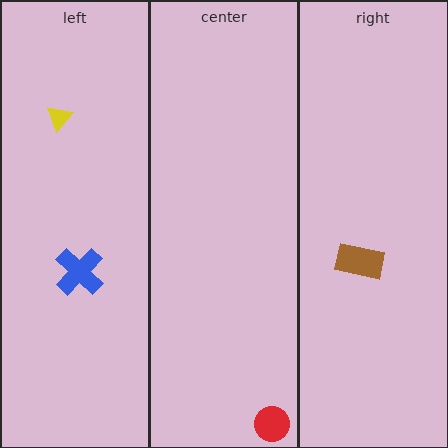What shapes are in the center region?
The red circle.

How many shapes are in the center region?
1.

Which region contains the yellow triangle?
The left region.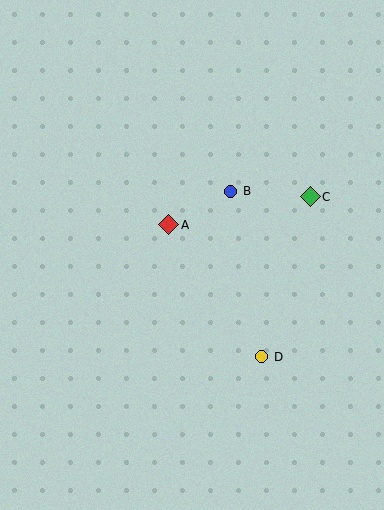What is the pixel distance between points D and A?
The distance between D and A is 162 pixels.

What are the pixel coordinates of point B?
Point B is at (231, 191).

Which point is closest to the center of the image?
Point A at (169, 225) is closest to the center.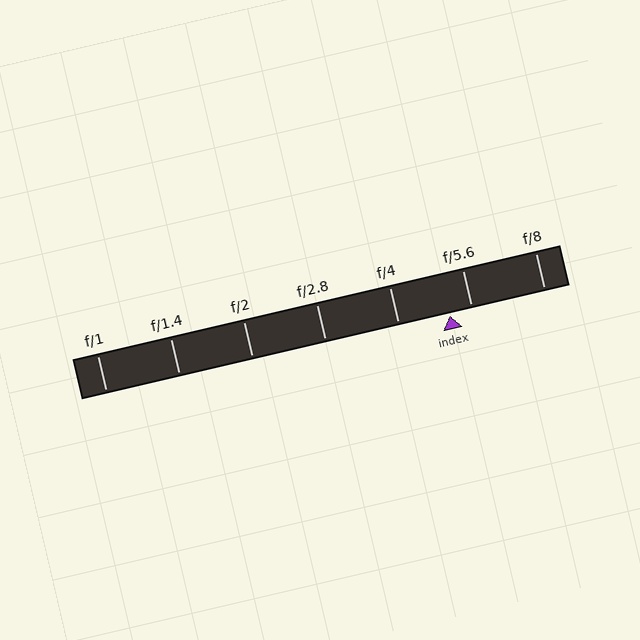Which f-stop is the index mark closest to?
The index mark is closest to f/5.6.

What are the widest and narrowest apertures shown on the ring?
The widest aperture shown is f/1 and the narrowest is f/8.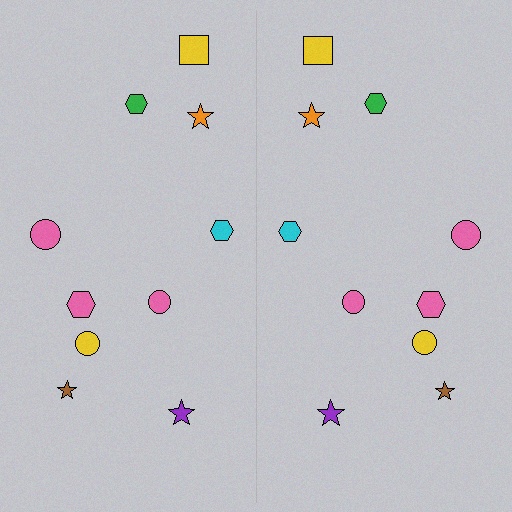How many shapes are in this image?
There are 20 shapes in this image.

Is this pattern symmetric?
Yes, this pattern has bilateral (reflection) symmetry.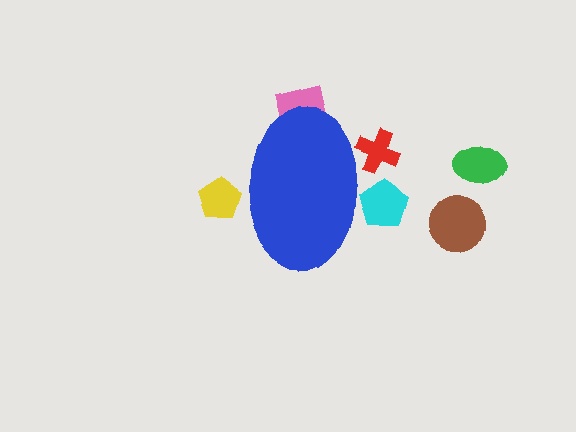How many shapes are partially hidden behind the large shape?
4 shapes are partially hidden.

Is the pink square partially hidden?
Yes, the pink square is partially hidden behind the blue ellipse.